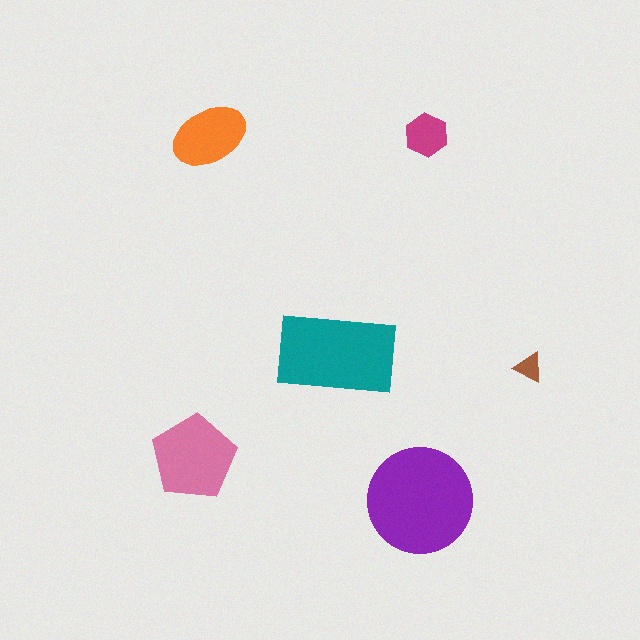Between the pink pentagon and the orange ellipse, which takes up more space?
The pink pentagon.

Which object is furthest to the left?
The pink pentagon is leftmost.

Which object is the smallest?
The brown triangle.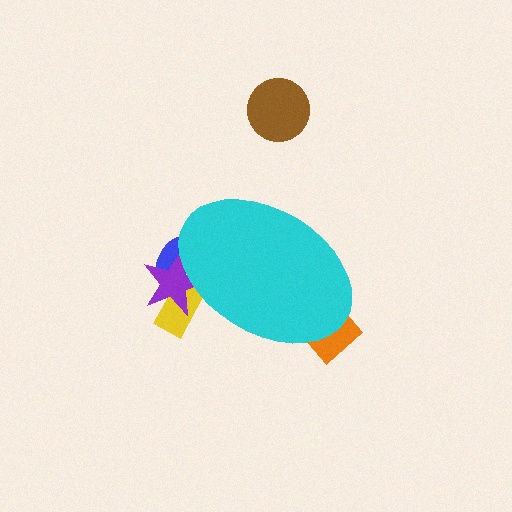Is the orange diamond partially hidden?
Yes, the orange diamond is partially hidden behind the cyan ellipse.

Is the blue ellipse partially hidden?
Yes, the blue ellipse is partially hidden behind the cyan ellipse.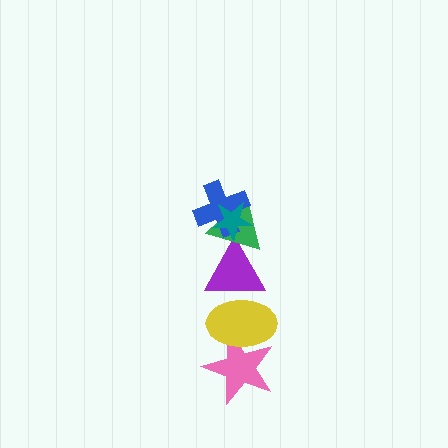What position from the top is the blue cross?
The blue cross is 2nd from the top.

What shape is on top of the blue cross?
The teal star is on top of the blue cross.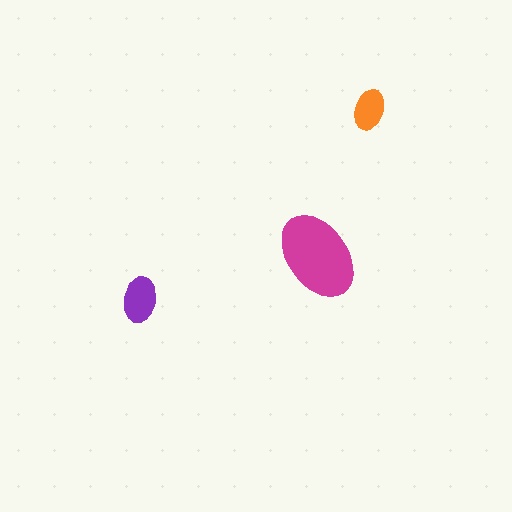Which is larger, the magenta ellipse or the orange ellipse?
The magenta one.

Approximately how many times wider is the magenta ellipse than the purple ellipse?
About 2 times wider.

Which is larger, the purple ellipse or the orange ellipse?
The purple one.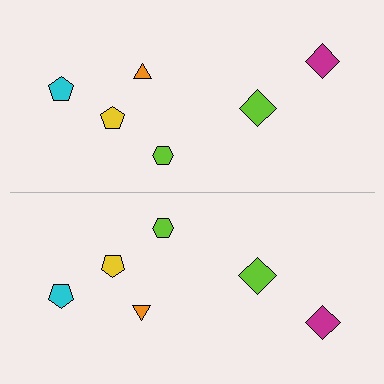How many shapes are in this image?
There are 12 shapes in this image.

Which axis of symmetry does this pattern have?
The pattern has a horizontal axis of symmetry running through the center of the image.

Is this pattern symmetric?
Yes, this pattern has bilateral (reflection) symmetry.